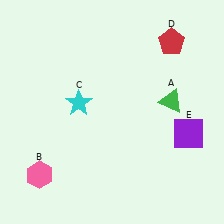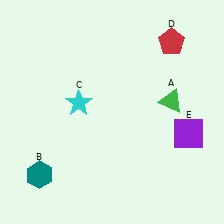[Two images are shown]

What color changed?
The hexagon (B) changed from pink in Image 1 to teal in Image 2.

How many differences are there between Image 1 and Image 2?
There is 1 difference between the two images.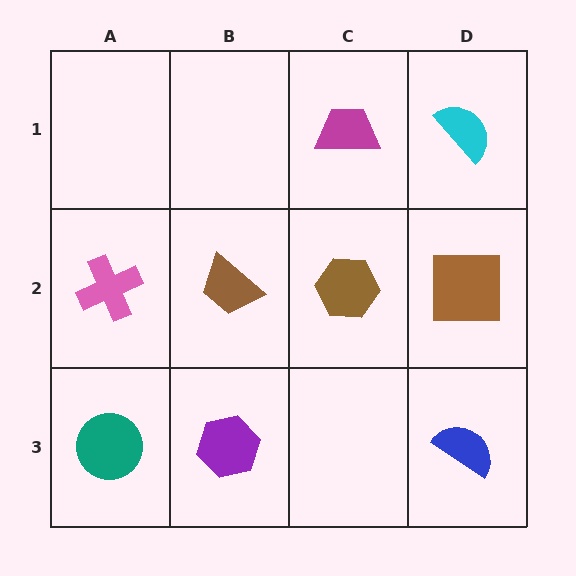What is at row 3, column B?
A purple hexagon.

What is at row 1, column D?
A cyan semicircle.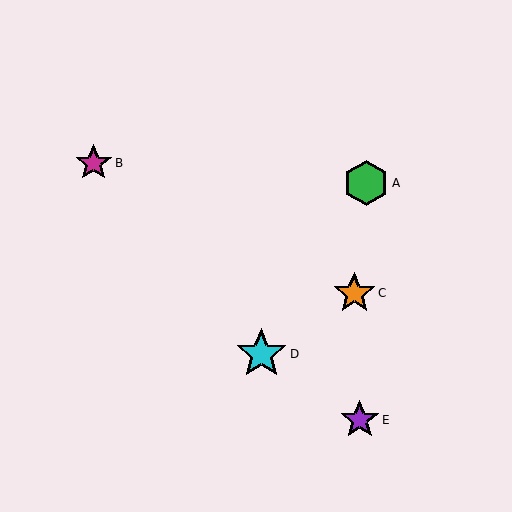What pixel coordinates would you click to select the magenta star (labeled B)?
Click at (94, 163) to select the magenta star B.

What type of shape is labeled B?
Shape B is a magenta star.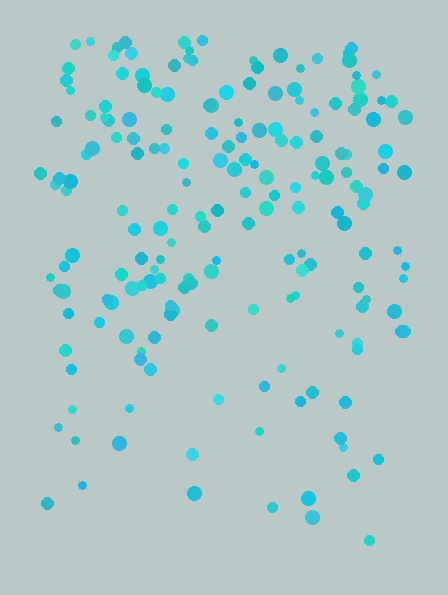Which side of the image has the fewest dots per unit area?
The bottom.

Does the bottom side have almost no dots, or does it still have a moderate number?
Still a moderate number, just noticeably fewer than the top.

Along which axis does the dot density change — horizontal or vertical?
Vertical.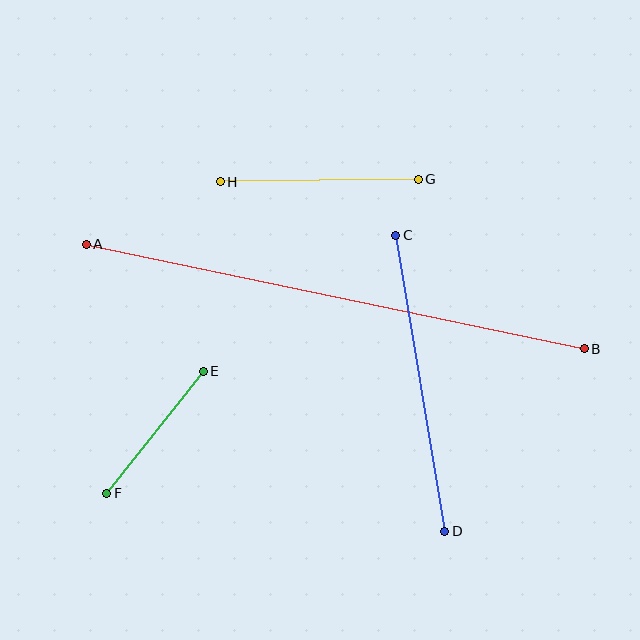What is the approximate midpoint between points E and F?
The midpoint is at approximately (155, 432) pixels.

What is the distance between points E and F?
The distance is approximately 155 pixels.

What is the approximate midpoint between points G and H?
The midpoint is at approximately (319, 180) pixels.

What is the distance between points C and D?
The distance is approximately 300 pixels.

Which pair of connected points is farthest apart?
Points A and B are farthest apart.